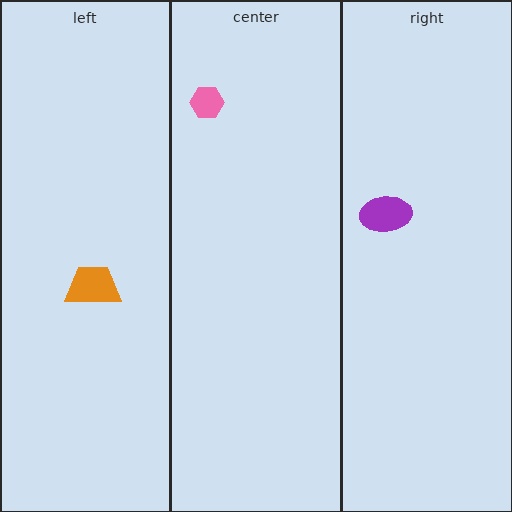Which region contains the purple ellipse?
The right region.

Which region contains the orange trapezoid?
The left region.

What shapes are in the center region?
The pink hexagon.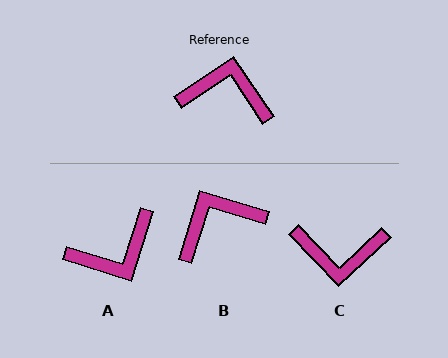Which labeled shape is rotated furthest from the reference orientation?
C, about 170 degrees away.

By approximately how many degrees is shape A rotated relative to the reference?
Approximately 141 degrees clockwise.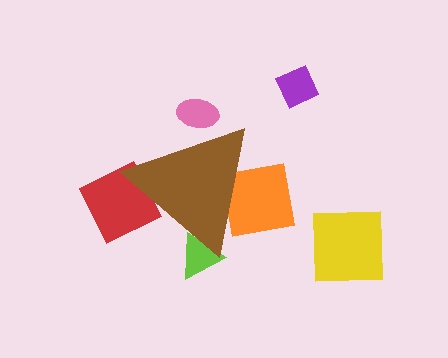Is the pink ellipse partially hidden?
Yes, the pink ellipse is partially hidden behind the brown triangle.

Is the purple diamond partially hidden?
No, the purple diamond is fully visible.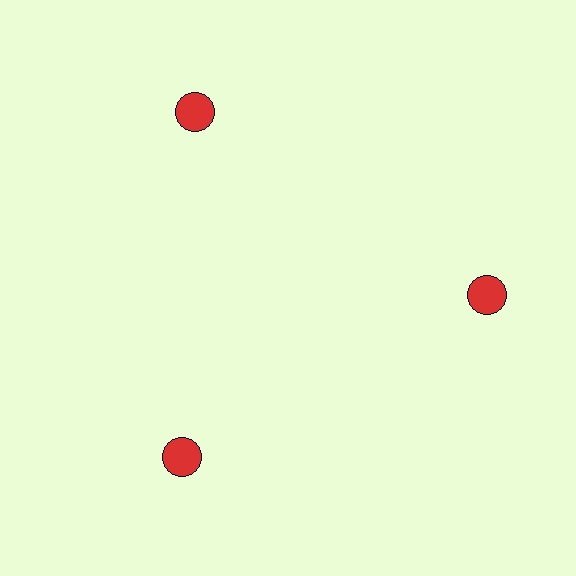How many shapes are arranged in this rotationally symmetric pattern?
There are 3 shapes, arranged in 3 groups of 1.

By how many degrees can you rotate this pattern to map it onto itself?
The pattern maps onto itself every 120 degrees of rotation.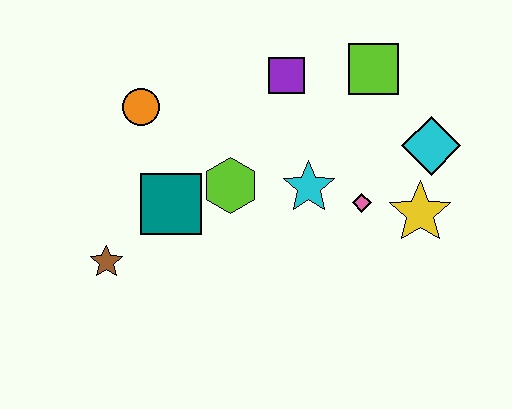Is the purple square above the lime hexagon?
Yes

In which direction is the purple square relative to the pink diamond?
The purple square is above the pink diamond.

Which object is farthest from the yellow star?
The brown star is farthest from the yellow star.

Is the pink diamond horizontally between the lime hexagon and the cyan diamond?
Yes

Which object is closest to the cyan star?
The pink diamond is closest to the cyan star.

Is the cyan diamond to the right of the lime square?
Yes